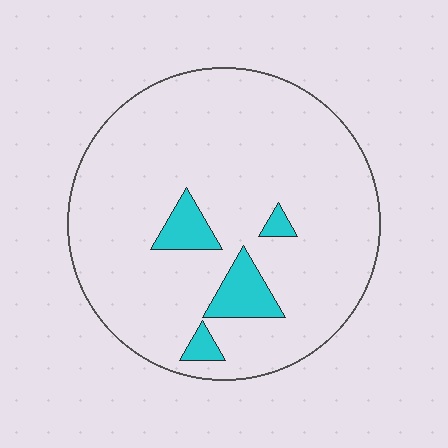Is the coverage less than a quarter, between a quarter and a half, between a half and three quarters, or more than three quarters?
Less than a quarter.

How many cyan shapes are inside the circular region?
4.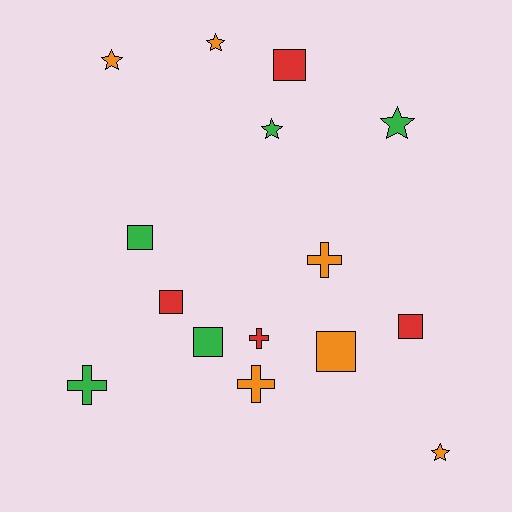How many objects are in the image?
There are 15 objects.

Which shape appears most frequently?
Square, with 6 objects.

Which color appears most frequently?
Orange, with 6 objects.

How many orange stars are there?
There are 3 orange stars.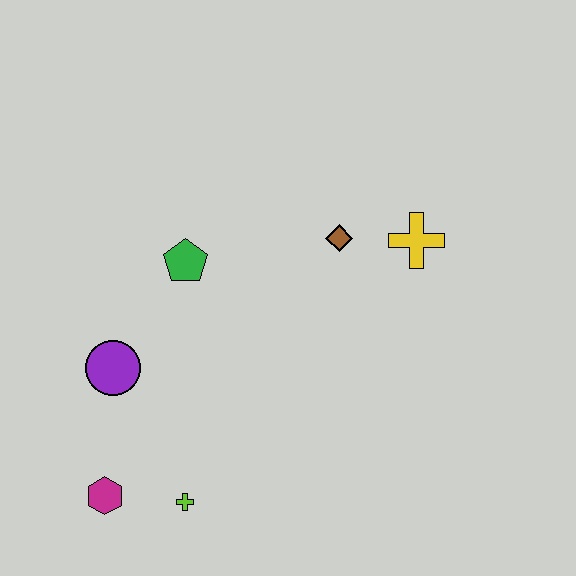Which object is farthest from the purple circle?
The yellow cross is farthest from the purple circle.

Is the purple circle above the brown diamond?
No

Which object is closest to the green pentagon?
The purple circle is closest to the green pentagon.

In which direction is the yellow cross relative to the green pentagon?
The yellow cross is to the right of the green pentagon.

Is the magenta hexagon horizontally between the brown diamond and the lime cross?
No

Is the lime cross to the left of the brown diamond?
Yes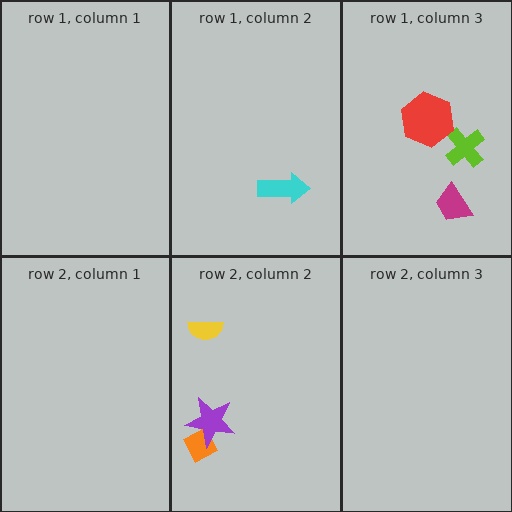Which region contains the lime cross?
The row 1, column 3 region.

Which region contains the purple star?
The row 2, column 2 region.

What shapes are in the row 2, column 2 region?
The yellow semicircle, the orange diamond, the purple star.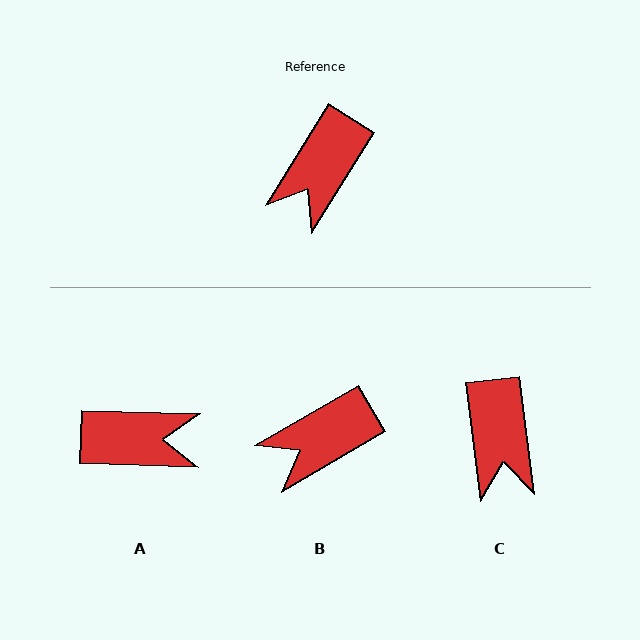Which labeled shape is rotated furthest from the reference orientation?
A, about 120 degrees away.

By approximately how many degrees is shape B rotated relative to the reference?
Approximately 28 degrees clockwise.